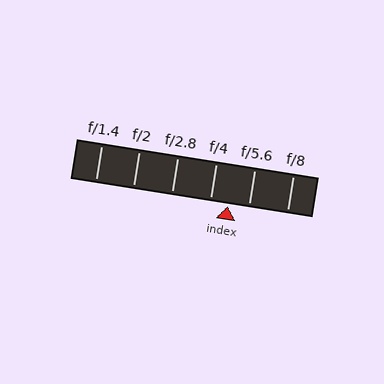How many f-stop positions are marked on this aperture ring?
There are 6 f-stop positions marked.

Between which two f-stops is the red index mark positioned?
The index mark is between f/4 and f/5.6.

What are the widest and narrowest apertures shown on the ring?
The widest aperture shown is f/1.4 and the narrowest is f/8.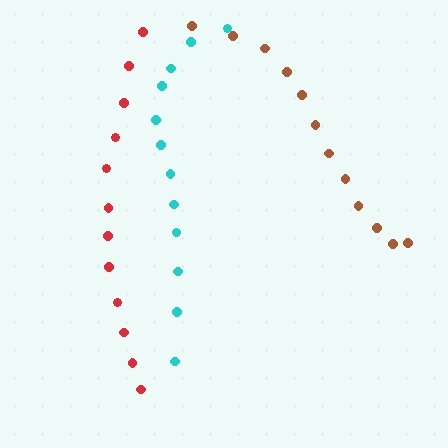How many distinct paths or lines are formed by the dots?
There are 3 distinct paths.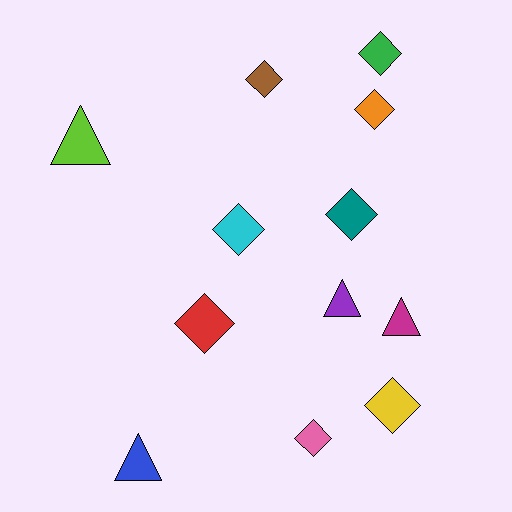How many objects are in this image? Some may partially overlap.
There are 12 objects.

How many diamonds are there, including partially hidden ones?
There are 8 diamonds.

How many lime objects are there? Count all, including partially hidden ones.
There is 1 lime object.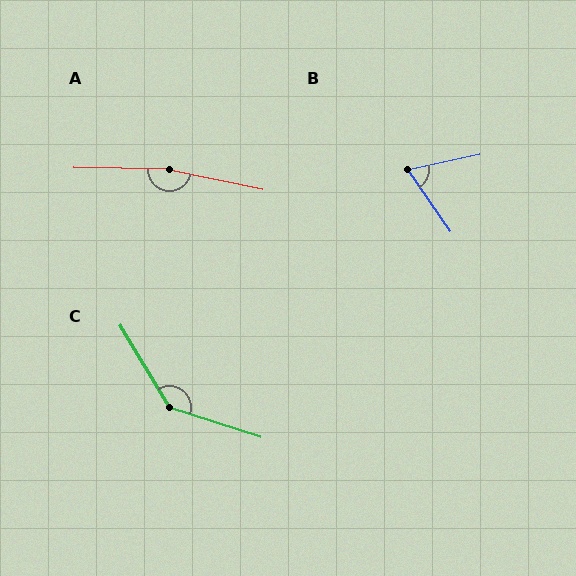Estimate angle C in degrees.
Approximately 138 degrees.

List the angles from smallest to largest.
B (67°), C (138°), A (169°).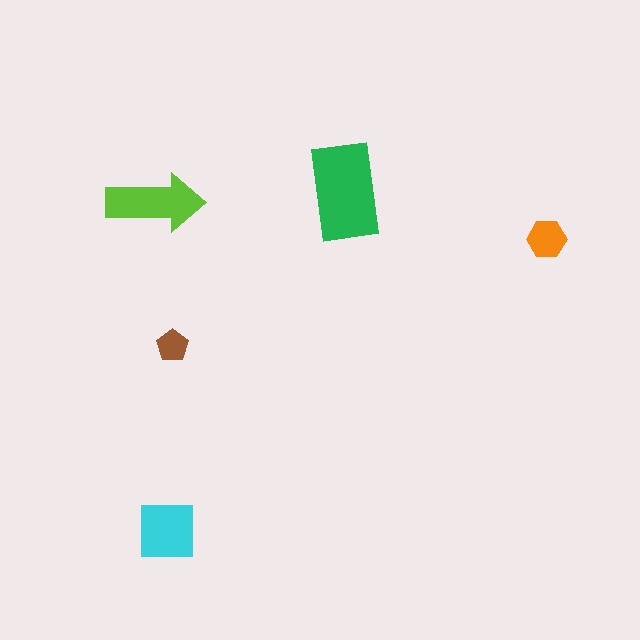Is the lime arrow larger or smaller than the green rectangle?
Smaller.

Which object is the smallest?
The brown pentagon.